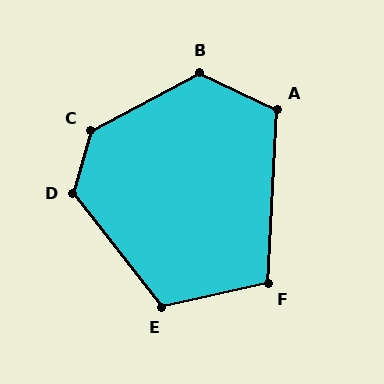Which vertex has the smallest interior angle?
F, at approximately 105 degrees.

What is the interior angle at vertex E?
Approximately 115 degrees (obtuse).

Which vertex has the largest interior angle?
C, at approximately 133 degrees.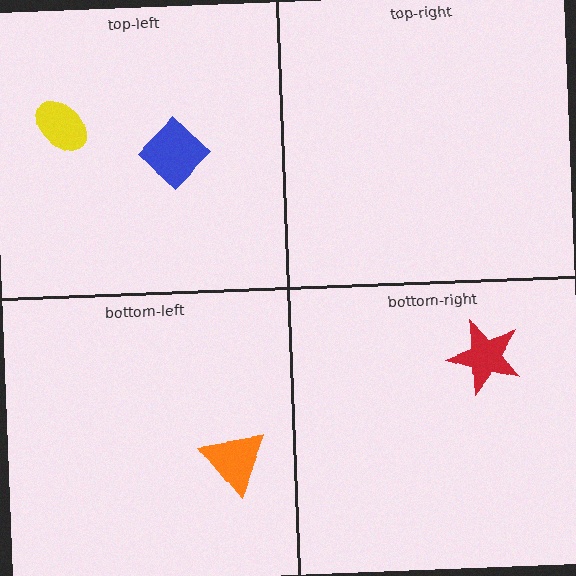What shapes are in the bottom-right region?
The red star.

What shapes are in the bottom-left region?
The orange triangle.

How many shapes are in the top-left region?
2.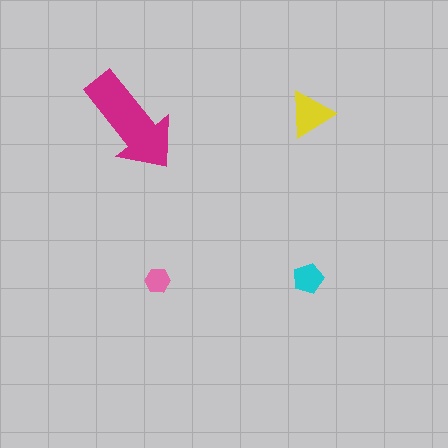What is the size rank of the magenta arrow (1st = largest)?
1st.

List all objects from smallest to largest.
The pink hexagon, the cyan pentagon, the yellow triangle, the magenta arrow.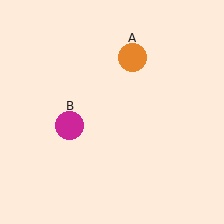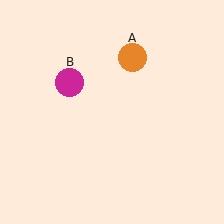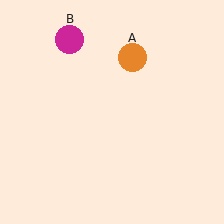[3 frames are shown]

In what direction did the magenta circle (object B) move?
The magenta circle (object B) moved up.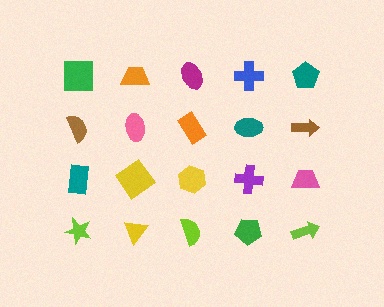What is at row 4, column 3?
A lime semicircle.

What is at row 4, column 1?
A lime star.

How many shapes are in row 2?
5 shapes.